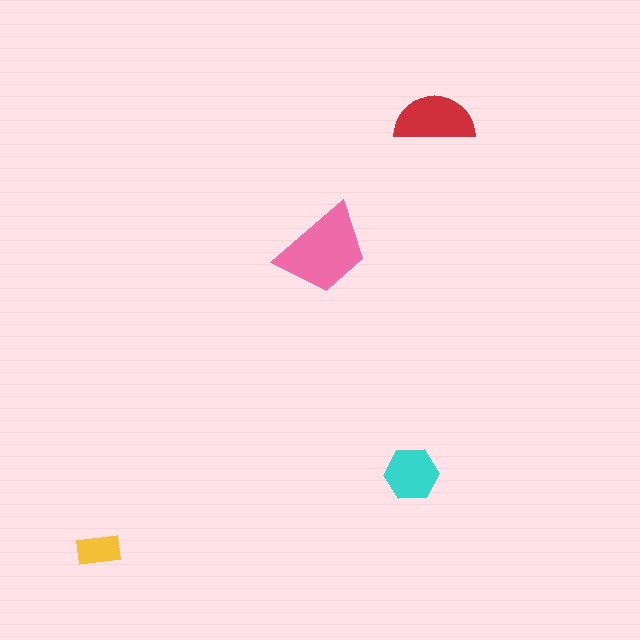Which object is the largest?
The pink trapezoid.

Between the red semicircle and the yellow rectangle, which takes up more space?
The red semicircle.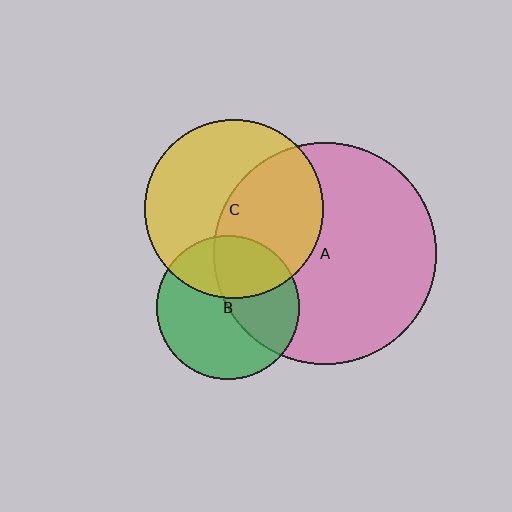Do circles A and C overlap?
Yes.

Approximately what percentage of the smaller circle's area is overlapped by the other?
Approximately 50%.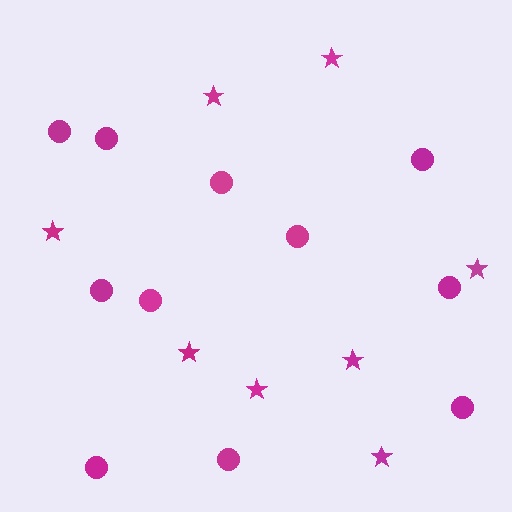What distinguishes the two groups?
There are 2 groups: one group of stars (8) and one group of circles (11).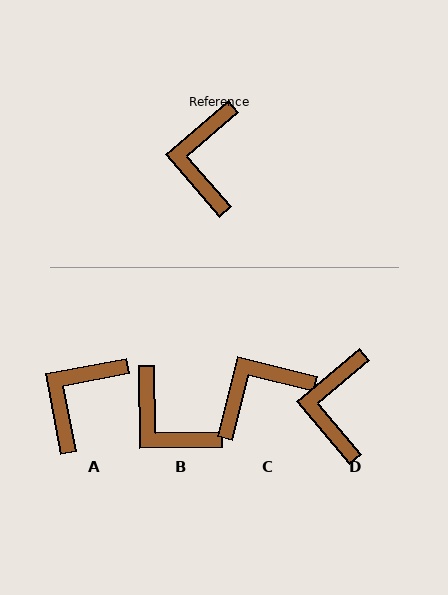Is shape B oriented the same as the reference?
No, it is off by about 50 degrees.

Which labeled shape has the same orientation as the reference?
D.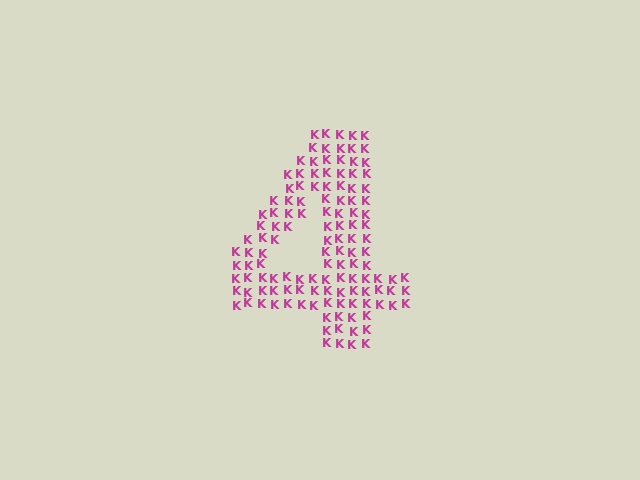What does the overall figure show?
The overall figure shows the digit 4.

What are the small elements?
The small elements are letter K's.